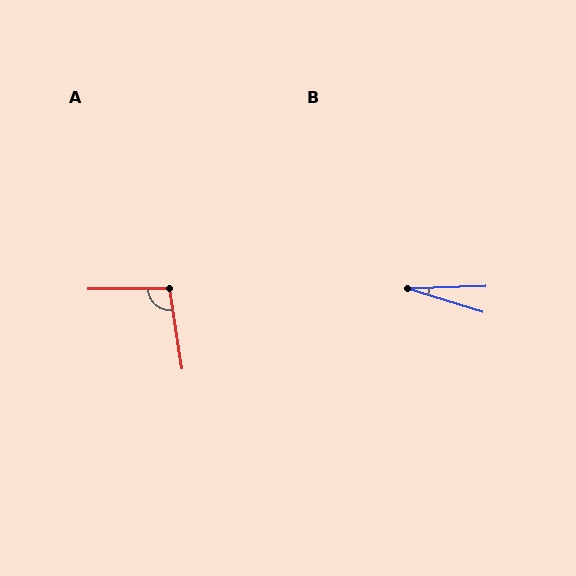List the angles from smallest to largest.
B (19°), A (98°).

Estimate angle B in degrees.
Approximately 19 degrees.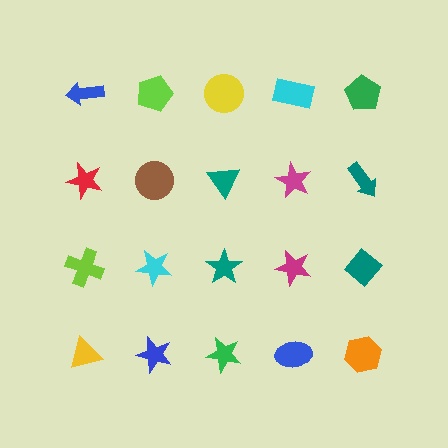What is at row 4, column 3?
A green star.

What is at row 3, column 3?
A teal star.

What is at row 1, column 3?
A yellow circle.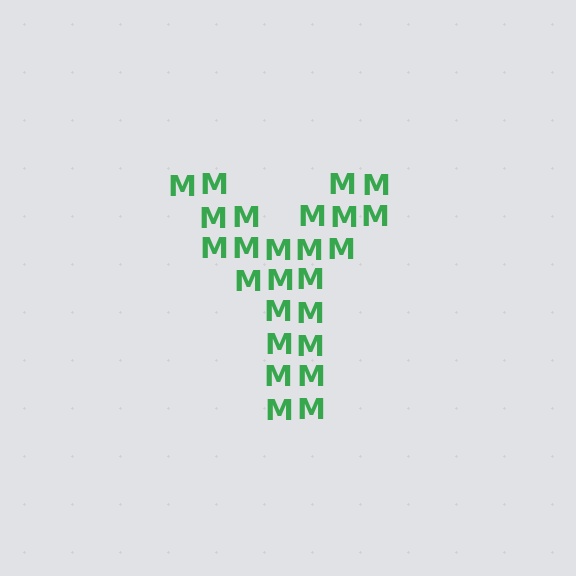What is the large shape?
The large shape is the letter Y.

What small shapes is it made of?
It is made of small letter M's.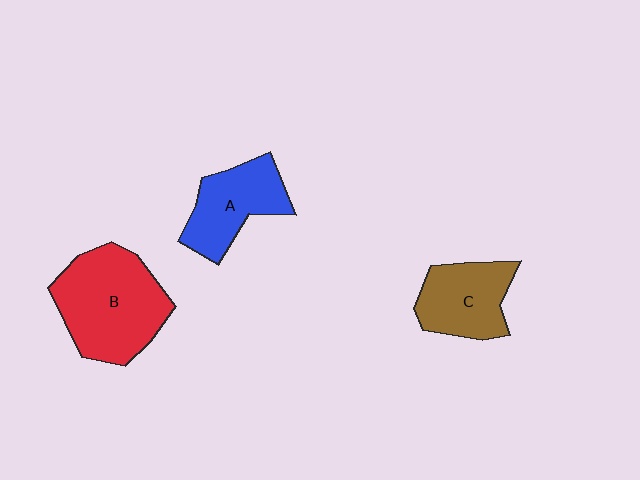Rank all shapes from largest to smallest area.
From largest to smallest: B (red), A (blue), C (brown).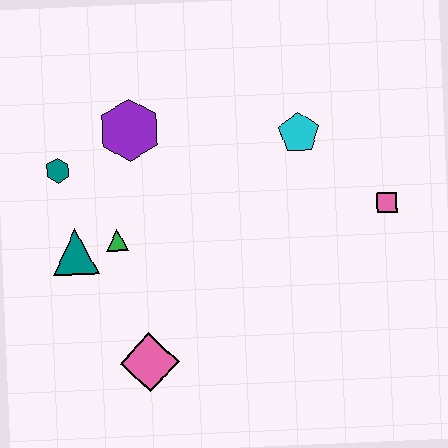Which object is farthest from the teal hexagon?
The pink square is farthest from the teal hexagon.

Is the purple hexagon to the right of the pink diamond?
No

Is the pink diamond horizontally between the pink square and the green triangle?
Yes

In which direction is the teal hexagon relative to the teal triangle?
The teal hexagon is above the teal triangle.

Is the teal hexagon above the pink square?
Yes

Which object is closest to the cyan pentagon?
The pink square is closest to the cyan pentagon.